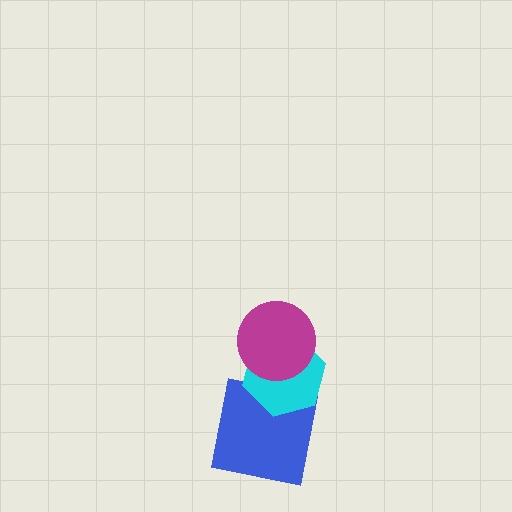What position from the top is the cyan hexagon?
The cyan hexagon is 2nd from the top.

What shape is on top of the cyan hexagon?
The magenta circle is on top of the cyan hexagon.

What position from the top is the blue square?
The blue square is 3rd from the top.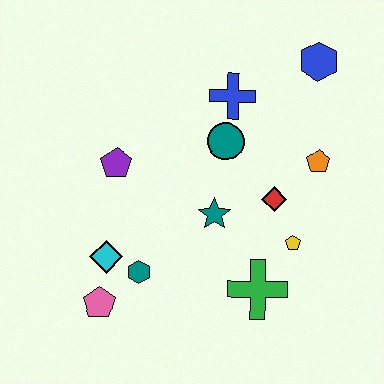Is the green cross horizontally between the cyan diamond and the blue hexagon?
Yes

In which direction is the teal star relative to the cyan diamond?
The teal star is to the right of the cyan diamond.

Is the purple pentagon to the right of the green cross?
No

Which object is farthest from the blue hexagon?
The pink pentagon is farthest from the blue hexagon.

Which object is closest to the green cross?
The yellow pentagon is closest to the green cross.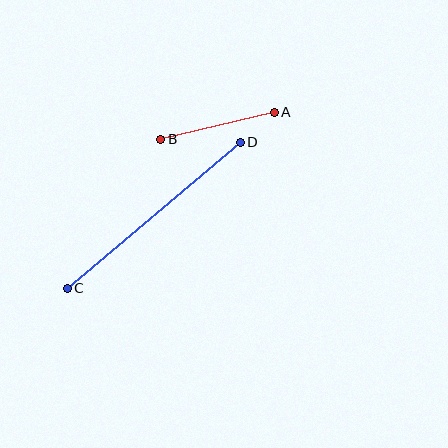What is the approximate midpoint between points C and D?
The midpoint is at approximately (154, 215) pixels.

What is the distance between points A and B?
The distance is approximately 117 pixels.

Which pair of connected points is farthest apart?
Points C and D are farthest apart.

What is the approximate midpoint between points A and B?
The midpoint is at approximately (217, 126) pixels.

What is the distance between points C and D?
The distance is approximately 226 pixels.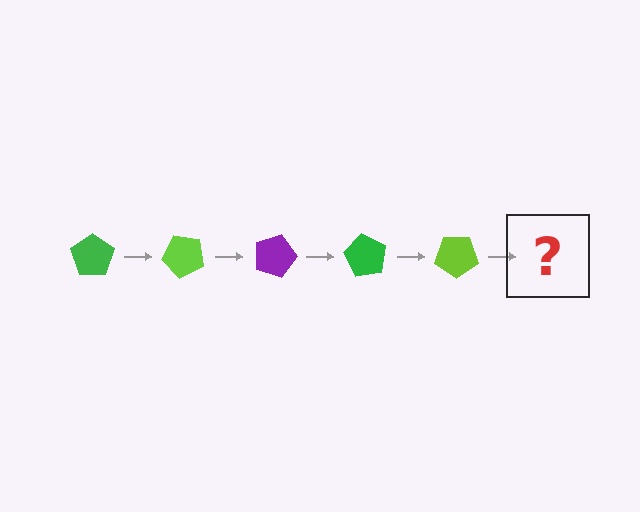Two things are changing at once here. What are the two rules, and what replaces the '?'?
The two rules are that it rotates 45 degrees each step and the color cycles through green, lime, and purple. The '?' should be a purple pentagon, rotated 225 degrees from the start.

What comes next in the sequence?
The next element should be a purple pentagon, rotated 225 degrees from the start.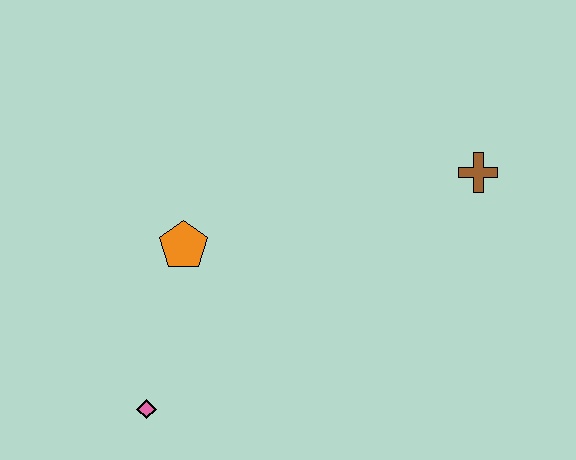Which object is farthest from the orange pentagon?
The brown cross is farthest from the orange pentagon.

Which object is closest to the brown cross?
The orange pentagon is closest to the brown cross.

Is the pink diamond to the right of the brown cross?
No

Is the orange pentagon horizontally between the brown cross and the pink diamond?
Yes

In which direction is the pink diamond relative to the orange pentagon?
The pink diamond is below the orange pentagon.